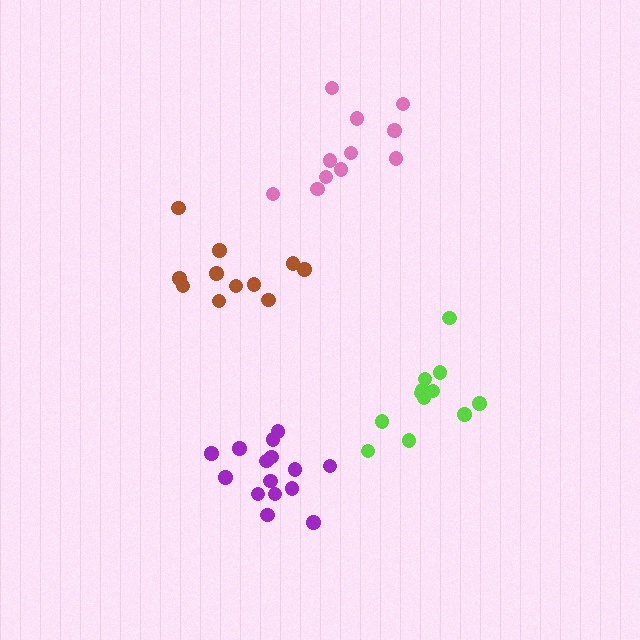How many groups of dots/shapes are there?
There are 4 groups.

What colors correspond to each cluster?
The clusters are colored: lime, pink, purple, brown.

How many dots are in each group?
Group 1: 12 dots, Group 2: 11 dots, Group 3: 15 dots, Group 4: 11 dots (49 total).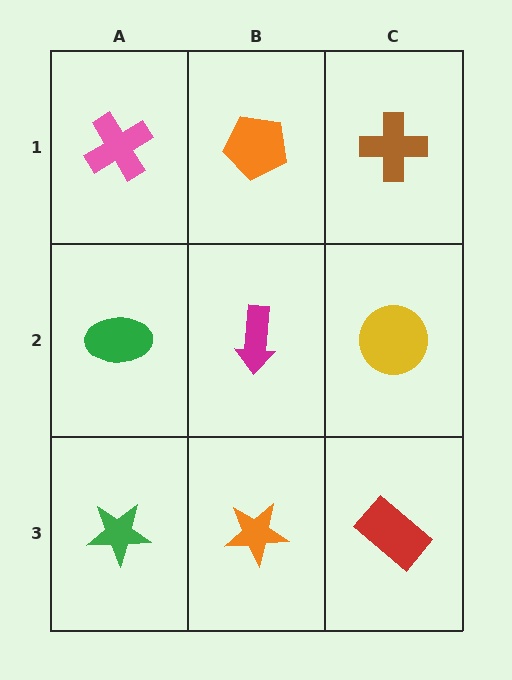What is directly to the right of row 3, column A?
An orange star.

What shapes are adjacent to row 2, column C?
A brown cross (row 1, column C), a red rectangle (row 3, column C), a magenta arrow (row 2, column B).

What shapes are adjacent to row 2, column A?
A pink cross (row 1, column A), a green star (row 3, column A), a magenta arrow (row 2, column B).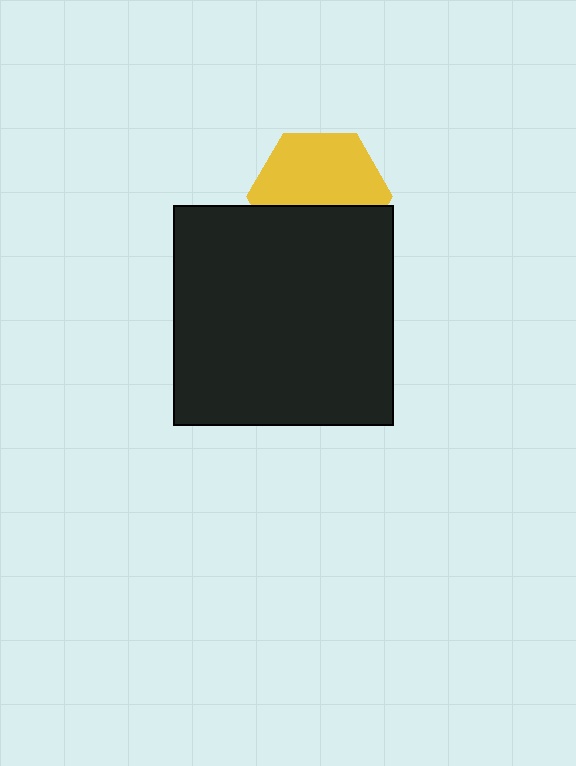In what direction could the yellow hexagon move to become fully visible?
The yellow hexagon could move up. That would shift it out from behind the black square entirely.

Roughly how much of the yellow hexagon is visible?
About half of it is visible (roughly 58%).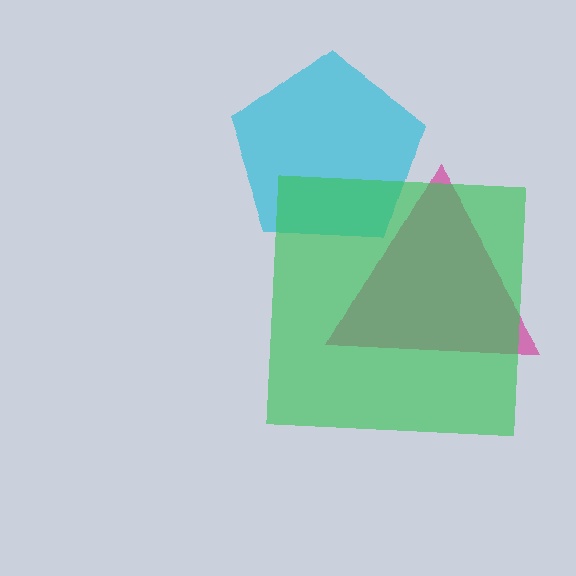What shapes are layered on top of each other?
The layered shapes are: a magenta triangle, a cyan pentagon, a green square.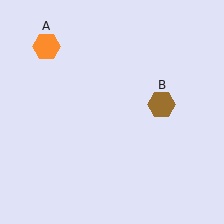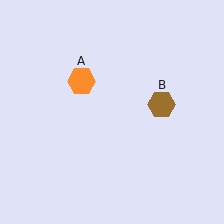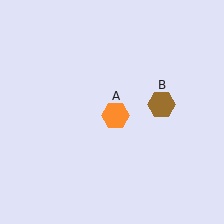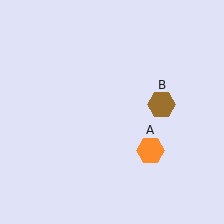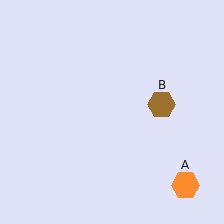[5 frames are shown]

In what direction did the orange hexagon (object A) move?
The orange hexagon (object A) moved down and to the right.